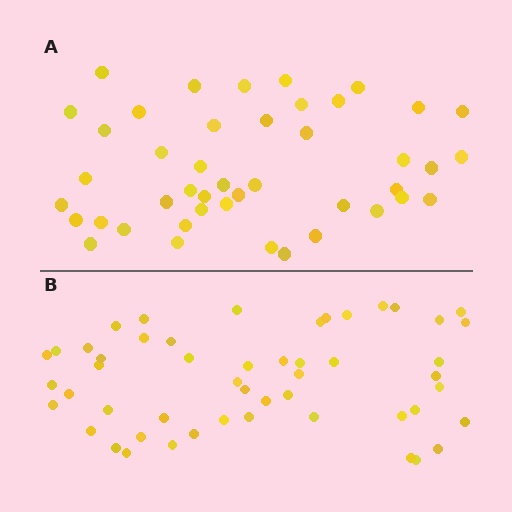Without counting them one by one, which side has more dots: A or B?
Region B (the bottom region) has more dots.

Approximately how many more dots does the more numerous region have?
Region B has roughly 8 or so more dots than region A.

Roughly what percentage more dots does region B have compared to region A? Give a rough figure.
About 15% more.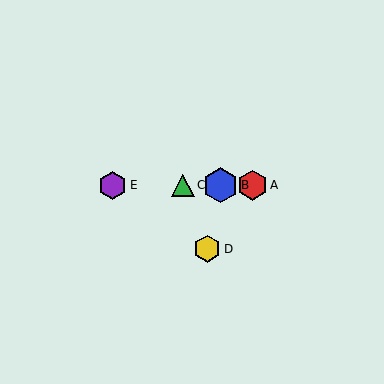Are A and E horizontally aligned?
Yes, both are at y≈185.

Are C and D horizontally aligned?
No, C is at y≈185 and D is at y≈249.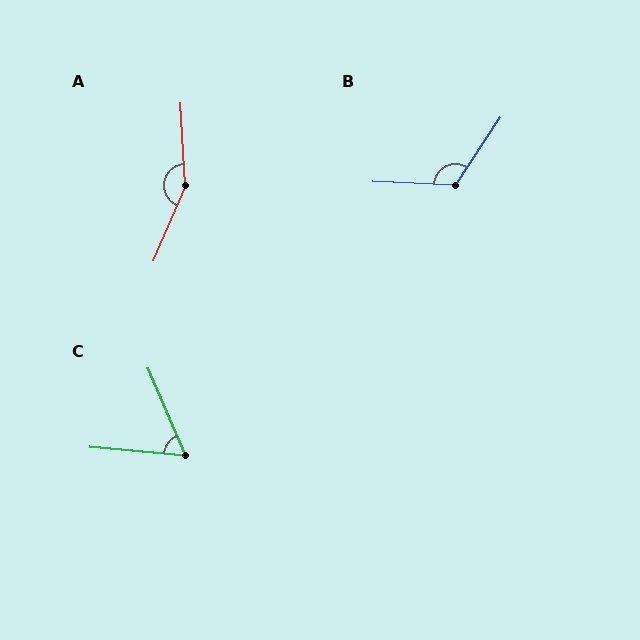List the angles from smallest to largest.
C (62°), B (121°), A (154°).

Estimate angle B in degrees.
Approximately 121 degrees.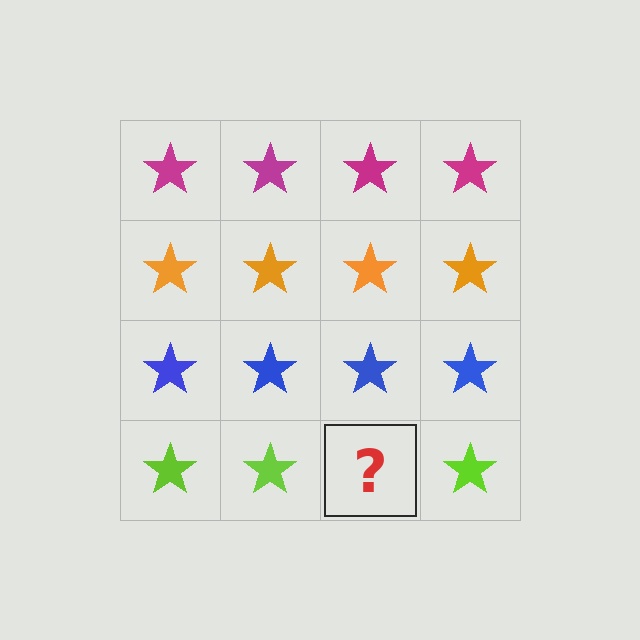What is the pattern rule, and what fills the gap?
The rule is that each row has a consistent color. The gap should be filled with a lime star.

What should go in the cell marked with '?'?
The missing cell should contain a lime star.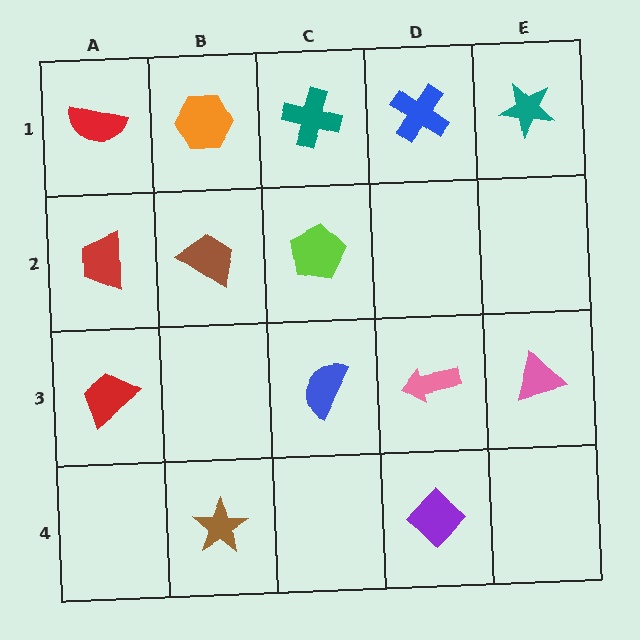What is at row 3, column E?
A pink triangle.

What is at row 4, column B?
A brown star.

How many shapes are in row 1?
5 shapes.